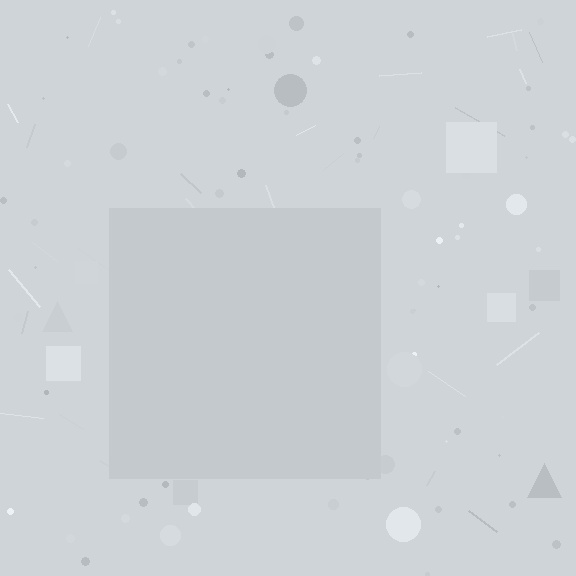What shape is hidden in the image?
A square is hidden in the image.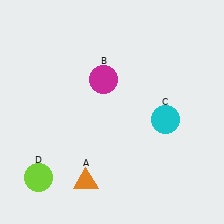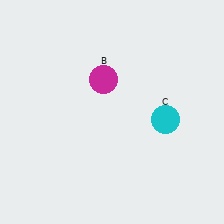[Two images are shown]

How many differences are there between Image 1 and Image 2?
There are 2 differences between the two images.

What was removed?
The orange triangle (A), the lime circle (D) were removed in Image 2.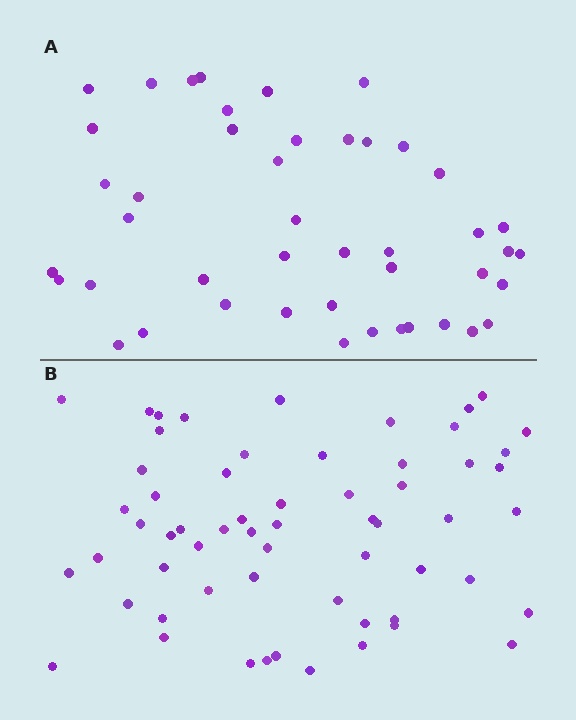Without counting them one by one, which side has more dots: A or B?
Region B (the bottom region) has more dots.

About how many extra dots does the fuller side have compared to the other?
Region B has approximately 15 more dots than region A.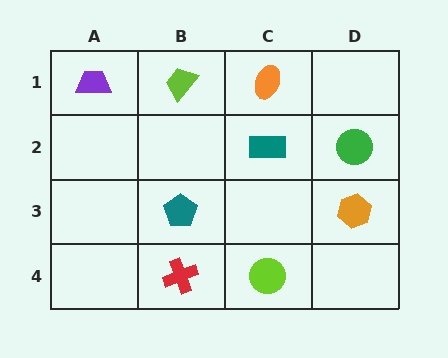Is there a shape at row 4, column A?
No, that cell is empty.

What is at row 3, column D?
An orange hexagon.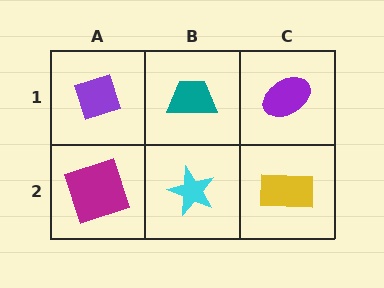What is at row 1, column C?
A purple ellipse.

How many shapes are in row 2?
3 shapes.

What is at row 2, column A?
A magenta square.